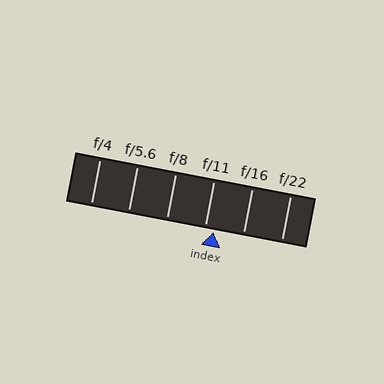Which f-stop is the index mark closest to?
The index mark is closest to f/11.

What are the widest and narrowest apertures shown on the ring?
The widest aperture shown is f/4 and the narrowest is f/22.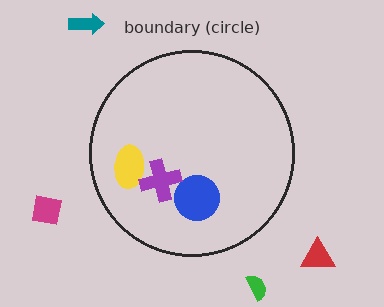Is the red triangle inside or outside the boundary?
Outside.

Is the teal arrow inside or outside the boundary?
Outside.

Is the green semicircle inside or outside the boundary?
Outside.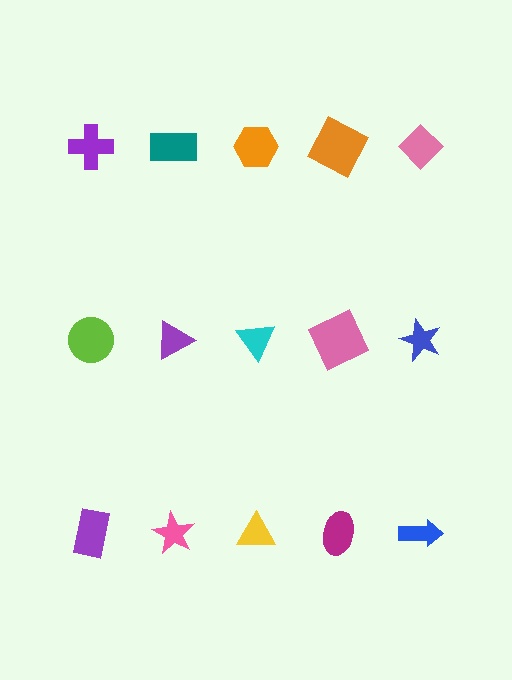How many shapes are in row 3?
5 shapes.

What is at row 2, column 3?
A cyan triangle.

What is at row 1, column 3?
An orange hexagon.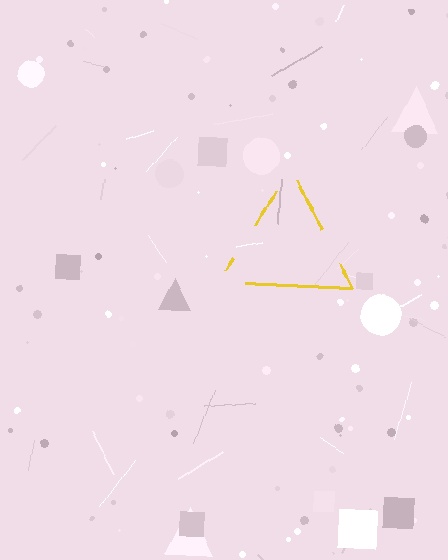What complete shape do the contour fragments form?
The contour fragments form a triangle.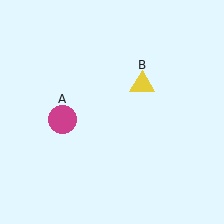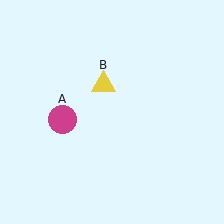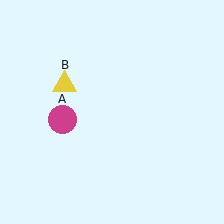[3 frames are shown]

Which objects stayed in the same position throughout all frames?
Magenta circle (object A) remained stationary.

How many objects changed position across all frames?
1 object changed position: yellow triangle (object B).